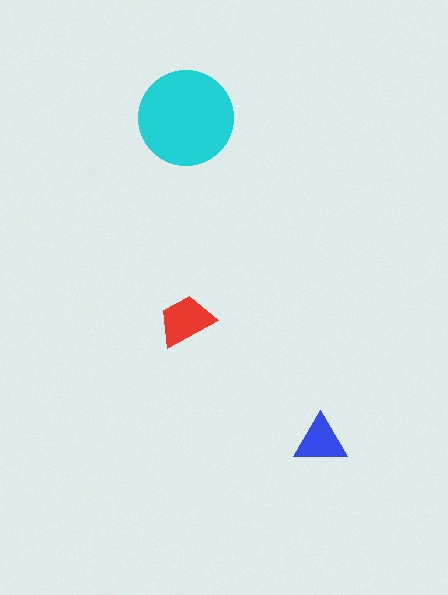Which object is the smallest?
The blue triangle.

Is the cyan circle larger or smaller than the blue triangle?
Larger.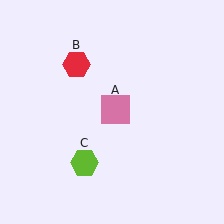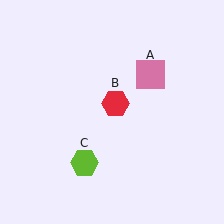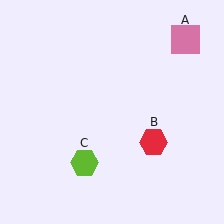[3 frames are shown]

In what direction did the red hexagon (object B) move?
The red hexagon (object B) moved down and to the right.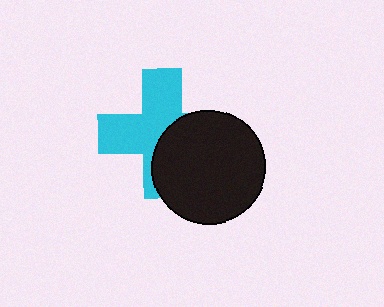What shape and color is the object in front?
The object in front is a black circle.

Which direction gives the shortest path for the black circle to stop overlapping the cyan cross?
Moving toward the lower-right gives the shortest separation.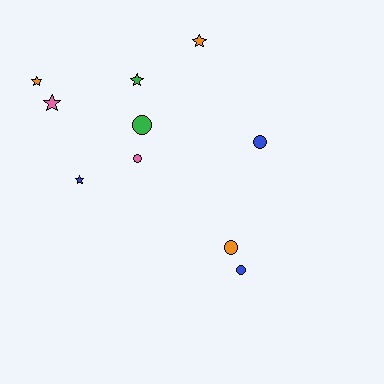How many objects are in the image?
There are 10 objects.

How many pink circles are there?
There is 1 pink circle.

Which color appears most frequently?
Blue, with 3 objects.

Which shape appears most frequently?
Circle, with 5 objects.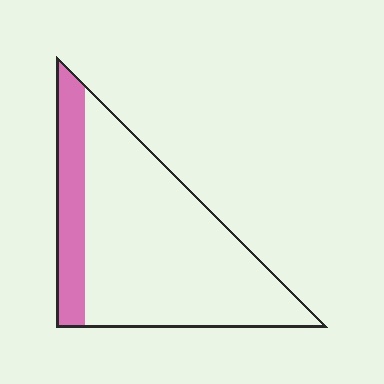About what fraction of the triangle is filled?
About one fifth (1/5).